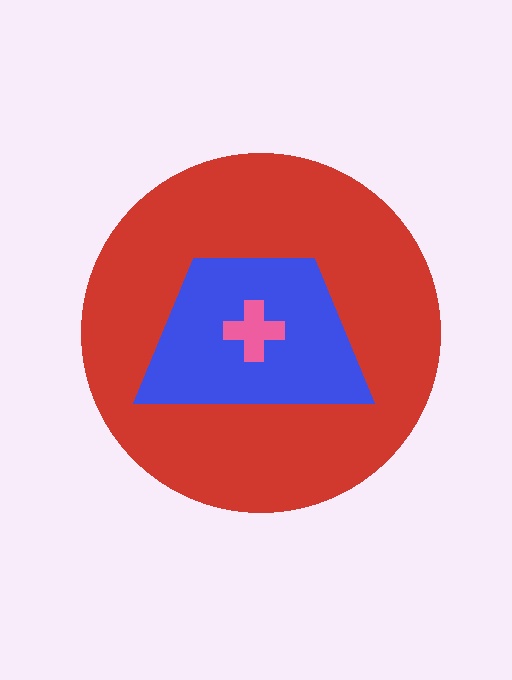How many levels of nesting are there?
3.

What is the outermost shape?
The red circle.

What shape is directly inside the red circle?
The blue trapezoid.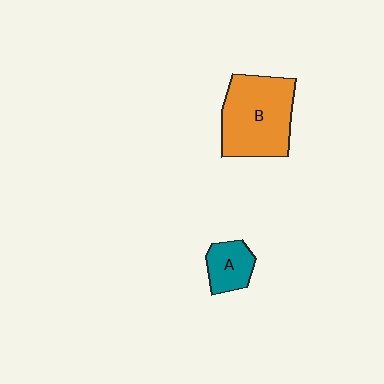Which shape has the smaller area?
Shape A (teal).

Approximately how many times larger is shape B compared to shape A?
Approximately 2.6 times.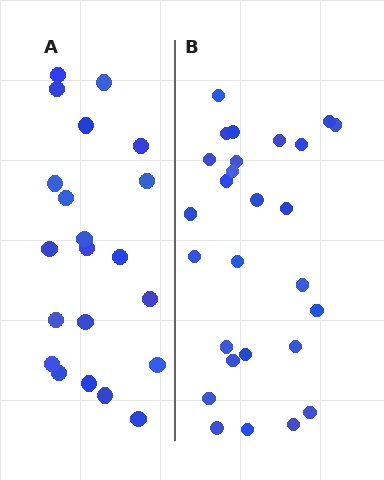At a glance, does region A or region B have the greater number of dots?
Region B (the right region) has more dots.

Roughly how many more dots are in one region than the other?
Region B has about 6 more dots than region A.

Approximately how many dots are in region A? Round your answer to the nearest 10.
About 20 dots. (The exact count is 21, which rounds to 20.)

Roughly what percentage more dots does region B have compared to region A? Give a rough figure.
About 30% more.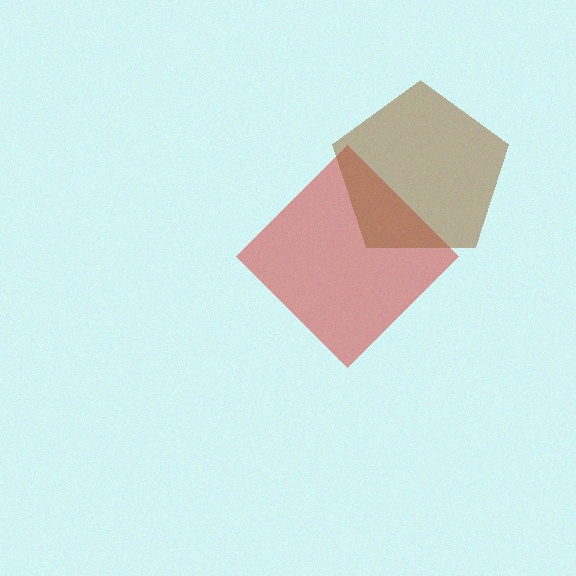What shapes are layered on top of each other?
The layered shapes are: a red diamond, a brown pentagon.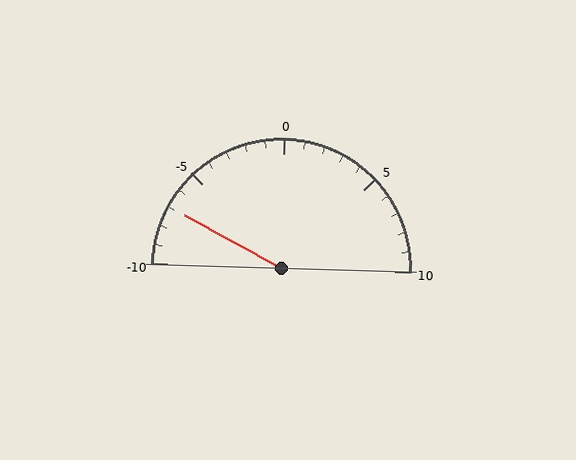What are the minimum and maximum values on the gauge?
The gauge ranges from -10 to 10.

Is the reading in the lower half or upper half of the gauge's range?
The reading is in the lower half of the range (-10 to 10).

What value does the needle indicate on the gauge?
The needle indicates approximately -7.